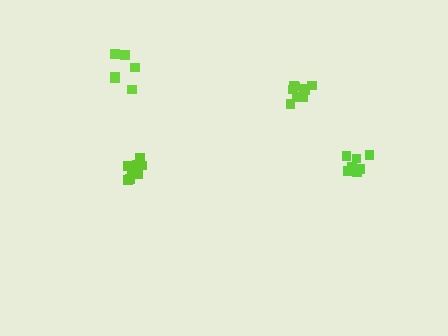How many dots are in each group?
Group 1: 8 dots, Group 2: 6 dots, Group 3: 8 dots, Group 4: 10 dots (32 total).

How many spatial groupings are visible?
There are 4 spatial groupings.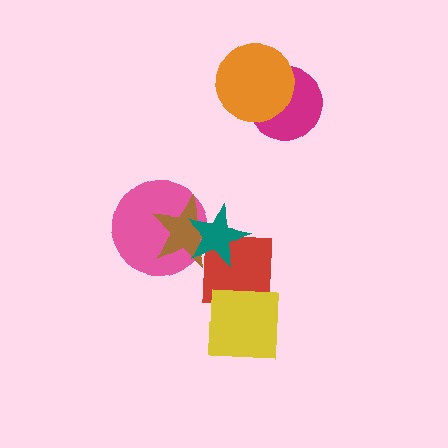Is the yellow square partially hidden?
No, no other shape covers it.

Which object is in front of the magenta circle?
The orange circle is in front of the magenta circle.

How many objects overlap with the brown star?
3 objects overlap with the brown star.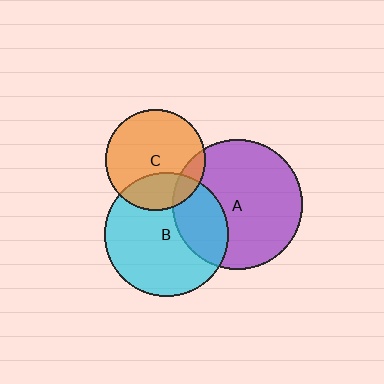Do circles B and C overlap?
Yes.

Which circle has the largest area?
Circle A (purple).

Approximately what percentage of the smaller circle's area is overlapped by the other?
Approximately 25%.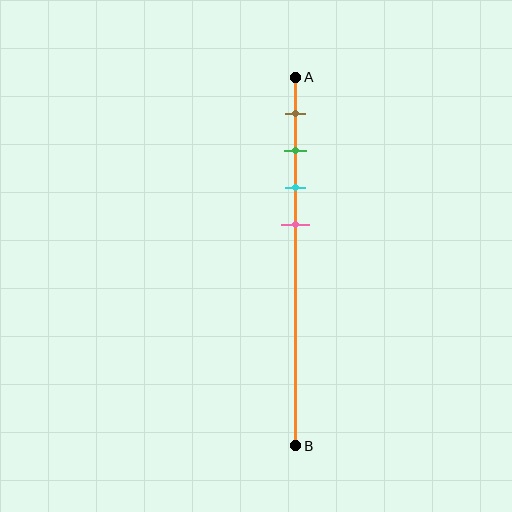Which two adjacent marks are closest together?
The green and cyan marks are the closest adjacent pair.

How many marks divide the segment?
There are 4 marks dividing the segment.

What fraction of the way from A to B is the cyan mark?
The cyan mark is approximately 30% (0.3) of the way from A to B.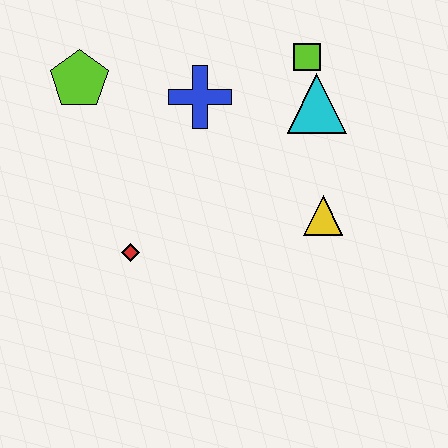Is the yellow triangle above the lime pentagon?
No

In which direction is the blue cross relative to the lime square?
The blue cross is to the left of the lime square.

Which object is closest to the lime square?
The cyan triangle is closest to the lime square.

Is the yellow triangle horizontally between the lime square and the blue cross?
No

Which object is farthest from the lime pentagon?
The yellow triangle is farthest from the lime pentagon.